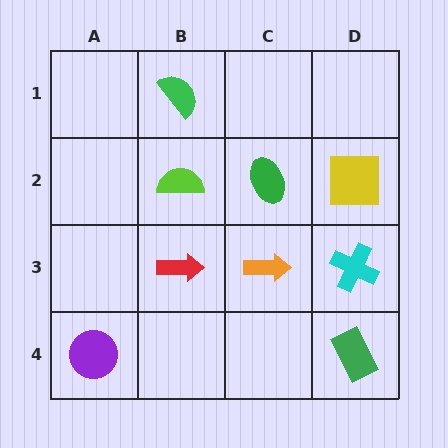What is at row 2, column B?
A lime semicircle.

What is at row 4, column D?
A green rectangle.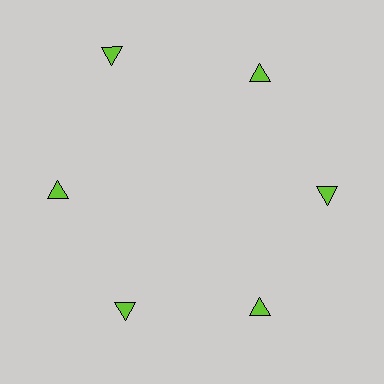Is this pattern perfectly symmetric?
No. The 6 lime triangles are arranged in a ring, but one element near the 11 o'clock position is pushed outward from the center, breaking the 6-fold rotational symmetry.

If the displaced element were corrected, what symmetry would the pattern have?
It would have 6-fold rotational symmetry — the pattern would map onto itself every 60 degrees.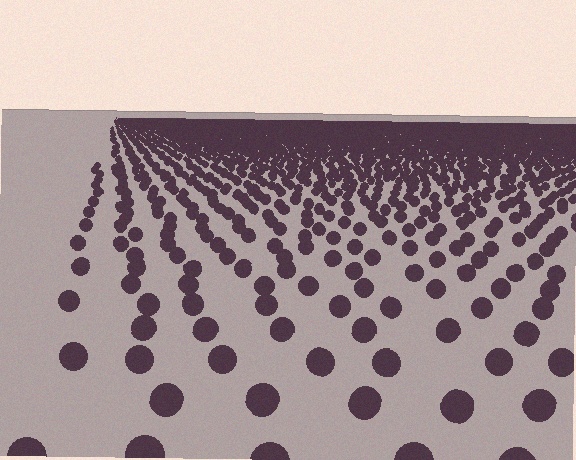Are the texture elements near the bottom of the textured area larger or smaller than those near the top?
Larger. Near the bottom, elements are closer to the viewer and appear at a bigger on-screen size.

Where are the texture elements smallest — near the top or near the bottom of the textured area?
Near the top.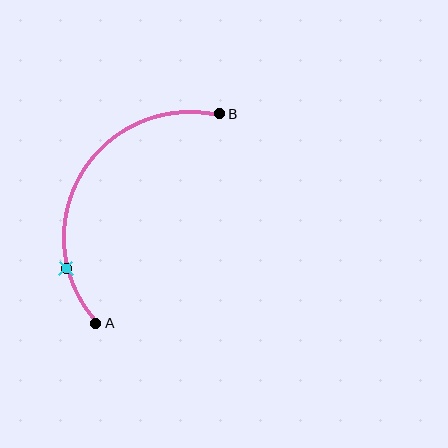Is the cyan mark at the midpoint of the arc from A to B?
No. The cyan mark lies on the arc but is closer to endpoint A. The arc midpoint would be at the point on the curve equidistant along the arc from both A and B.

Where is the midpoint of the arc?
The arc midpoint is the point on the curve farthest from the straight line joining A and B. It sits to the left of that line.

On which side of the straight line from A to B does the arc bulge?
The arc bulges to the left of the straight line connecting A and B.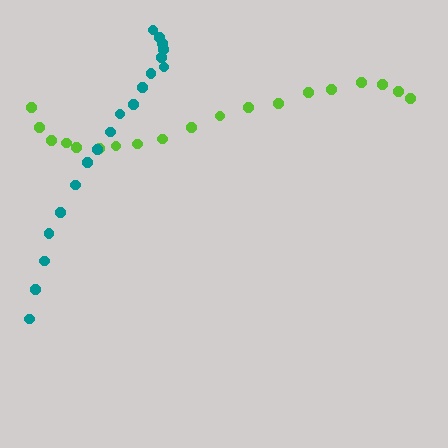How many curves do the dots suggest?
There are 2 distinct paths.